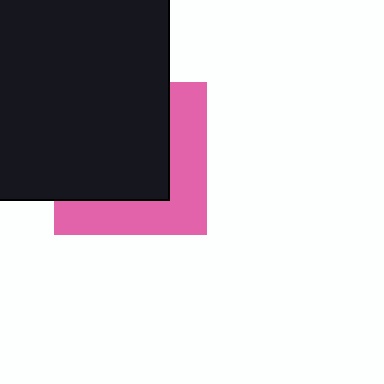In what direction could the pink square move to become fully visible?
The pink square could move toward the lower-right. That would shift it out from behind the black square entirely.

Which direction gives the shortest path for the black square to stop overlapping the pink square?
Moving toward the upper-left gives the shortest separation.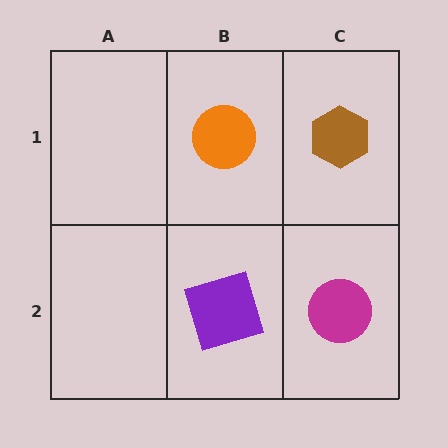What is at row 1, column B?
An orange circle.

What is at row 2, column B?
A purple square.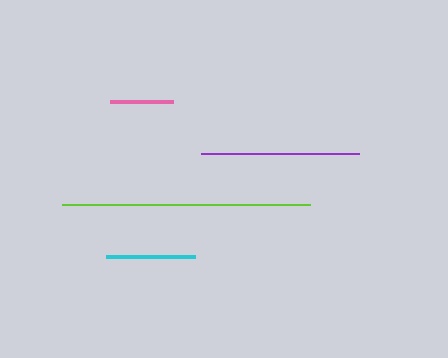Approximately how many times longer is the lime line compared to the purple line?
The lime line is approximately 1.6 times the length of the purple line.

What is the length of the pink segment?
The pink segment is approximately 62 pixels long.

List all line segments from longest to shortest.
From longest to shortest: lime, purple, cyan, pink.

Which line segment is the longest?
The lime line is the longest at approximately 248 pixels.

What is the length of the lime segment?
The lime segment is approximately 248 pixels long.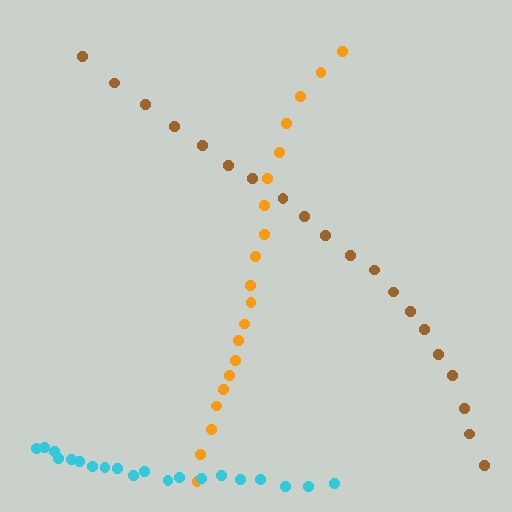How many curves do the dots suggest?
There are 3 distinct paths.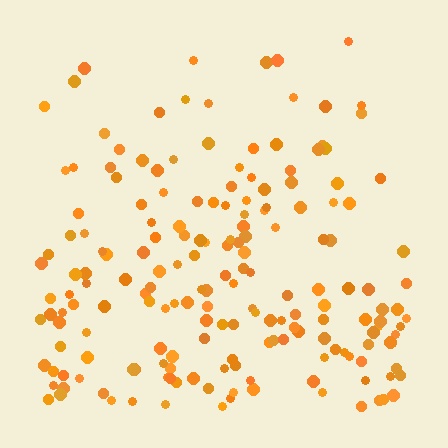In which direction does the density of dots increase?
From top to bottom, with the bottom side densest.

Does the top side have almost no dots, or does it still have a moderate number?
Still a moderate number, just noticeably fewer than the bottom.